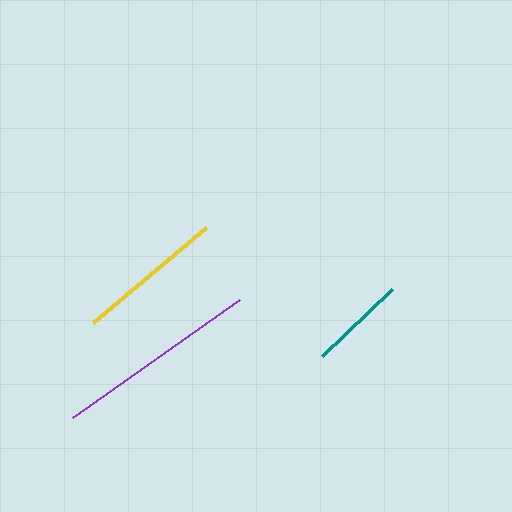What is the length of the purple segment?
The purple segment is approximately 205 pixels long.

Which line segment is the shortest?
The teal line is the shortest at approximately 97 pixels.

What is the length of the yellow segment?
The yellow segment is approximately 148 pixels long.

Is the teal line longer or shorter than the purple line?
The purple line is longer than the teal line.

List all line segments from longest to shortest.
From longest to shortest: purple, yellow, teal.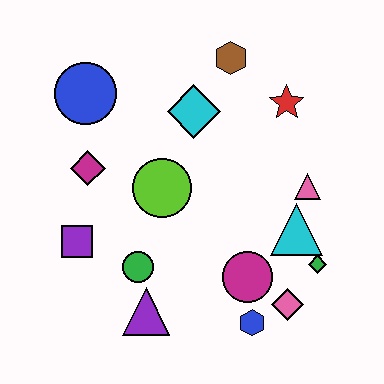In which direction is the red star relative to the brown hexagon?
The red star is to the right of the brown hexagon.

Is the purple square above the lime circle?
No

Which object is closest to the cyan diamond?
The brown hexagon is closest to the cyan diamond.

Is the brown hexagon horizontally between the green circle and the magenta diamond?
No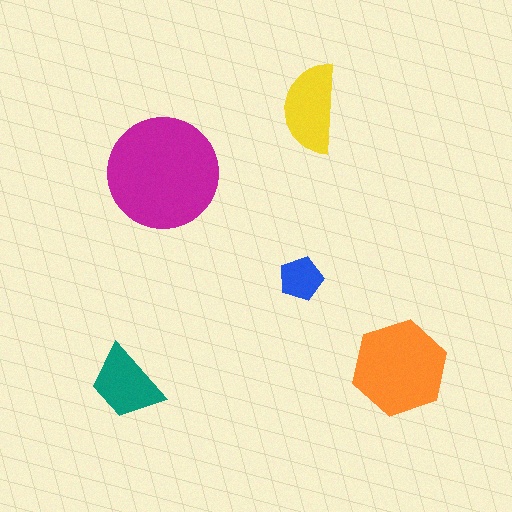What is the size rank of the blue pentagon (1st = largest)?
5th.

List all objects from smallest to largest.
The blue pentagon, the teal trapezoid, the yellow semicircle, the orange hexagon, the magenta circle.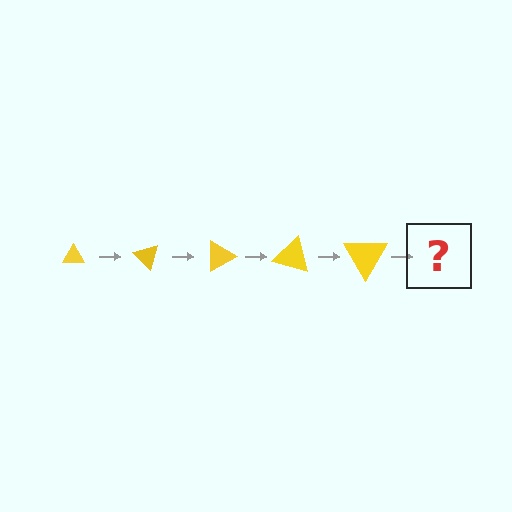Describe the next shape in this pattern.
It should be a triangle, larger than the previous one and rotated 225 degrees from the start.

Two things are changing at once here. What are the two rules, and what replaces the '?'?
The two rules are that the triangle grows larger each step and it rotates 45 degrees each step. The '?' should be a triangle, larger than the previous one and rotated 225 degrees from the start.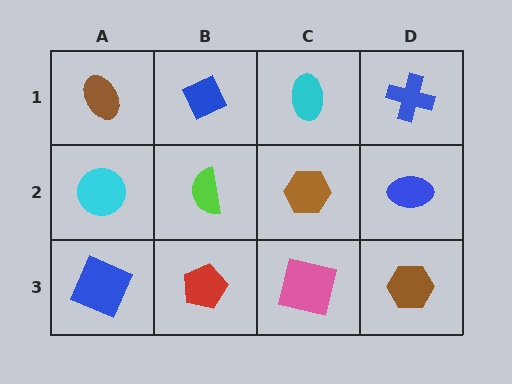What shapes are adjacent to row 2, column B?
A blue diamond (row 1, column B), a red pentagon (row 3, column B), a cyan circle (row 2, column A), a brown hexagon (row 2, column C).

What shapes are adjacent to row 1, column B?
A lime semicircle (row 2, column B), a brown ellipse (row 1, column A), a cyan ellipse (row 1, column C).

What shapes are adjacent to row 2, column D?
A blue cross (row 1, column D), a brown hexagon (row 3, column D), a brown hexagon (row 2, column C).